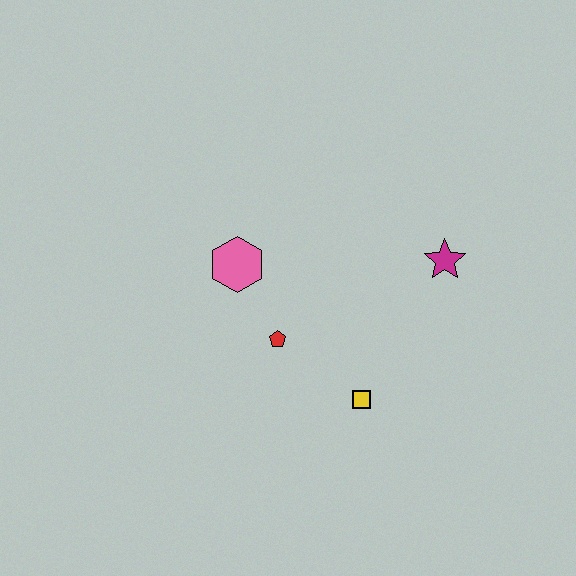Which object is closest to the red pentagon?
The pink hexagon is closest to the red pentagon.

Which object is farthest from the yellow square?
The pink hexagon is farthest from the yellow square.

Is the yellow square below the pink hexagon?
Yes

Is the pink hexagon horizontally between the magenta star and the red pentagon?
No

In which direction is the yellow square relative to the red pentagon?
The yellow square is to the right of the red pentagon.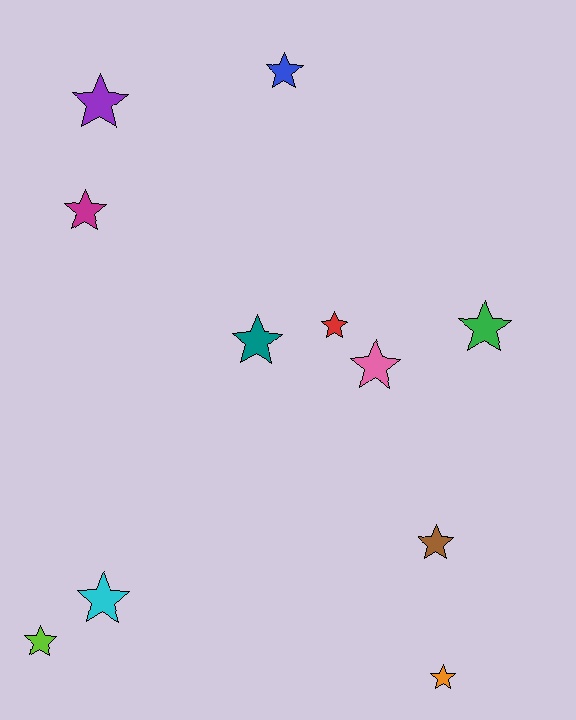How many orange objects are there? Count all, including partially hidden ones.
There is 1 orange object.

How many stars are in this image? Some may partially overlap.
There are 11 stars.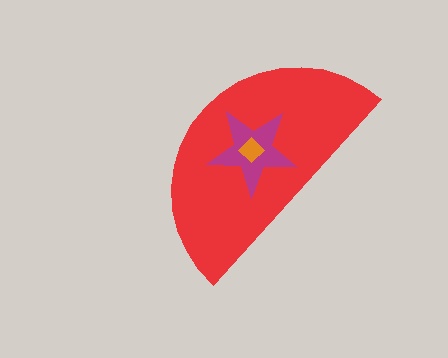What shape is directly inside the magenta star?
The orange diamond.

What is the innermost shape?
The orange diamond.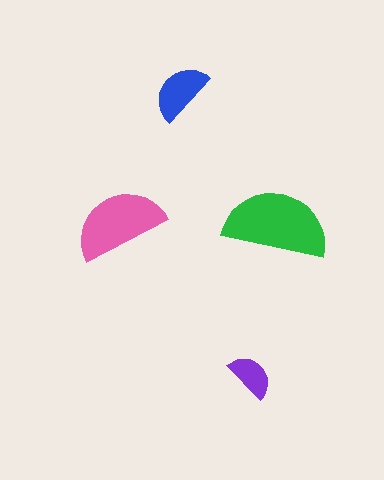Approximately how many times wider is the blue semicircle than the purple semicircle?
About 1.5 times wider.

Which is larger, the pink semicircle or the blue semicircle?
The pink one.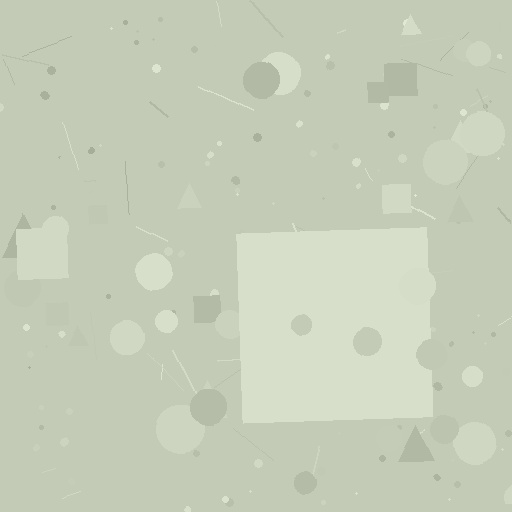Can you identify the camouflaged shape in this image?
The camouflaged shape is a square.